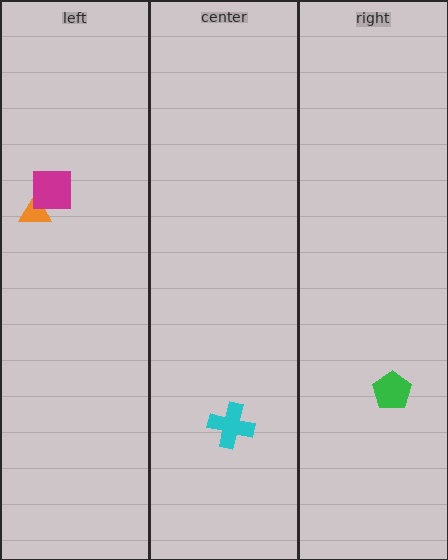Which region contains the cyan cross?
The center region.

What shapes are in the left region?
The orange triangle, the magenta square.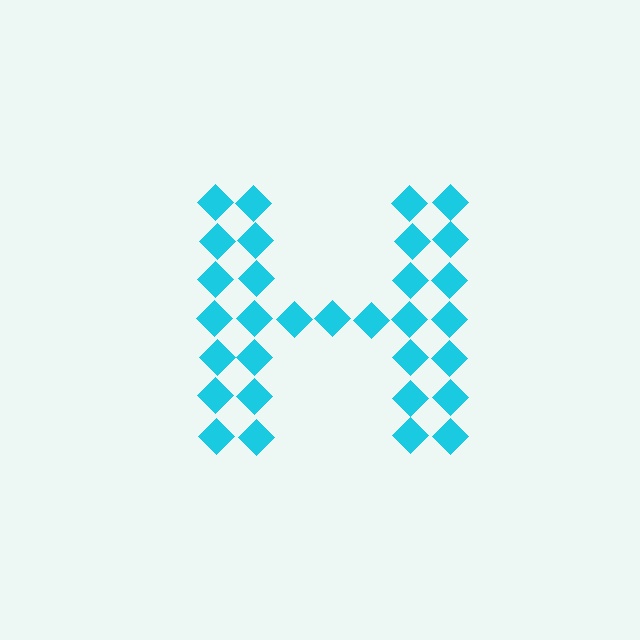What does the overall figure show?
The overall figure shows the letter H.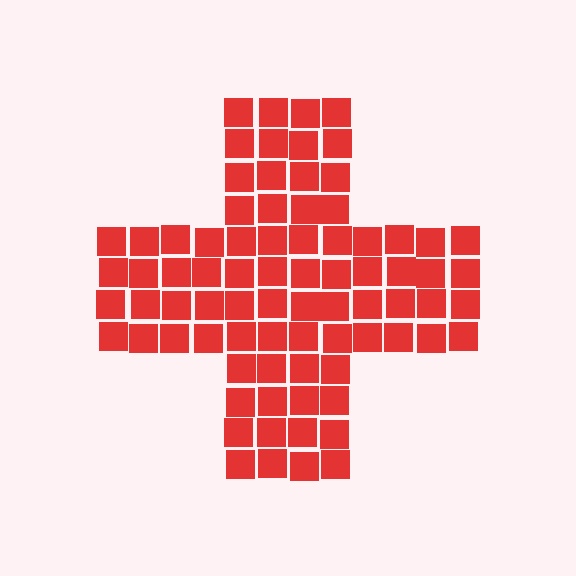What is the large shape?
The large shape is a cross.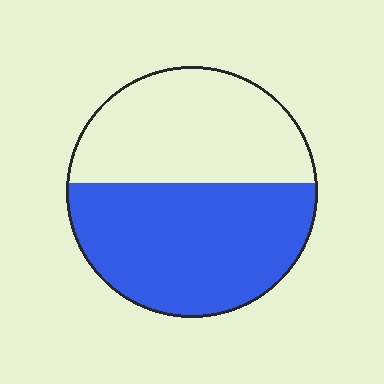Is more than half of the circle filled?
Yes.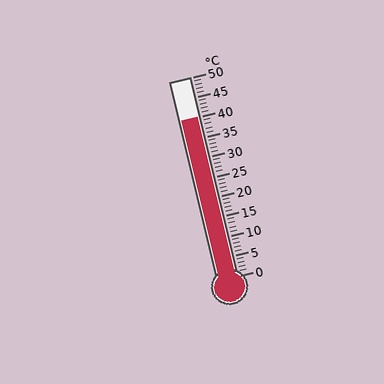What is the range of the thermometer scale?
The thermometer scale ranges from 0°C to 50°C.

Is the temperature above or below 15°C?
The temperature is above 15°C.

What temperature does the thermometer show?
The thermometer shows approximately 40°C.